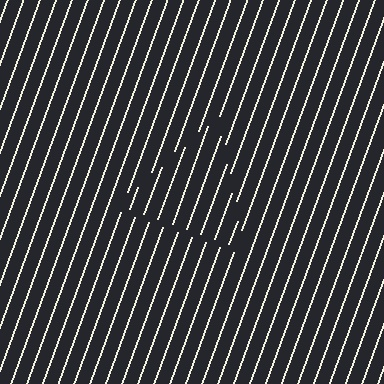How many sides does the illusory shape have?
3 sides — the line-ends trace a triangle.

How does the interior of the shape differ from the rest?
The interior of the shape contains the same grating, shifted by half a period — the contour is defined by the phase discontinuity where line-ends from the inner and outer gratings abut.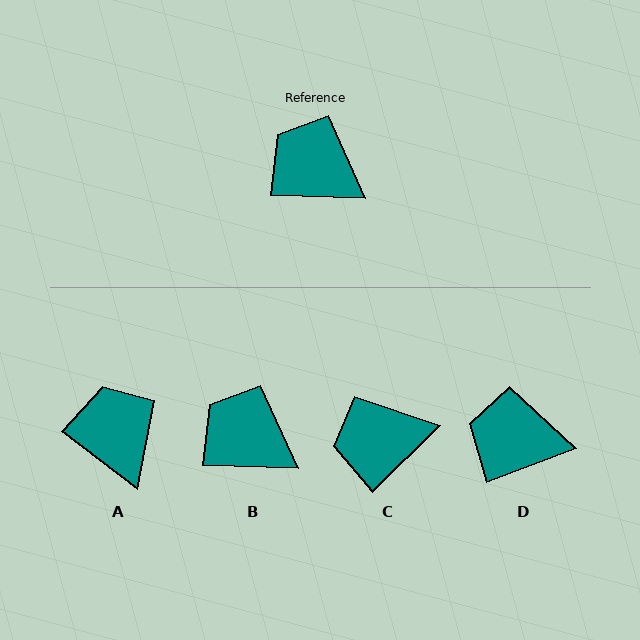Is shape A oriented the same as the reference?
No, it is off by about 35 degrees.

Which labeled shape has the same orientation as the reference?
B.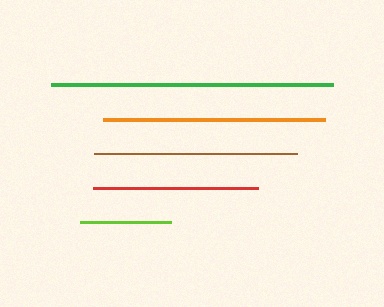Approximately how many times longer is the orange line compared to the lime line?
The orange line is approximately 2.4 times the length of the lime line.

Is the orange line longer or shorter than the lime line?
The orange line is longer than the lime line.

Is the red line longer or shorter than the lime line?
The red line is longer than the lime line.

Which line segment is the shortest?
The lime line is the shortest at approximately 91 pixels.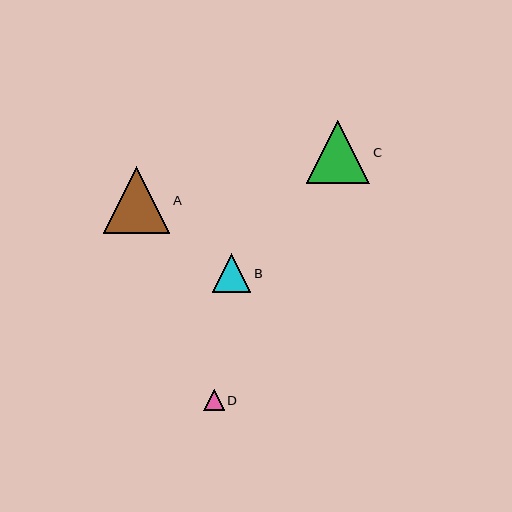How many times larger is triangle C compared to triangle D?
Triangle C is approximately 3.1 times the size of triangle D.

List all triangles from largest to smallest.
From largest to smallest: A, C, B, D.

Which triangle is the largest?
Triangle A is the largest with a size of approximately 67 pixels.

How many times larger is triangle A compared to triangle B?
Triangle A is approximately 1.7 times the size of triangle B.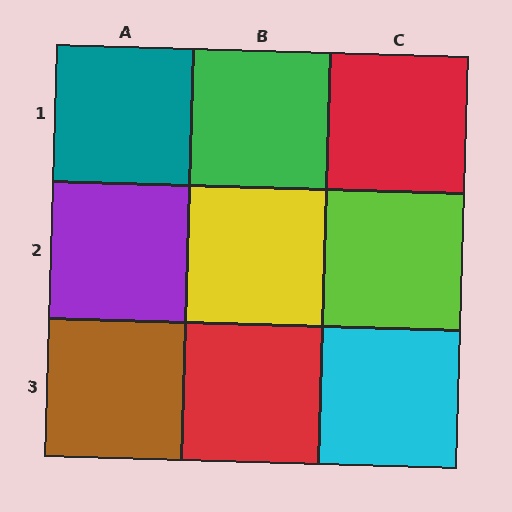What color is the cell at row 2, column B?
Yellow.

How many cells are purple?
1 cell is purple.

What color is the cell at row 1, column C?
Red.